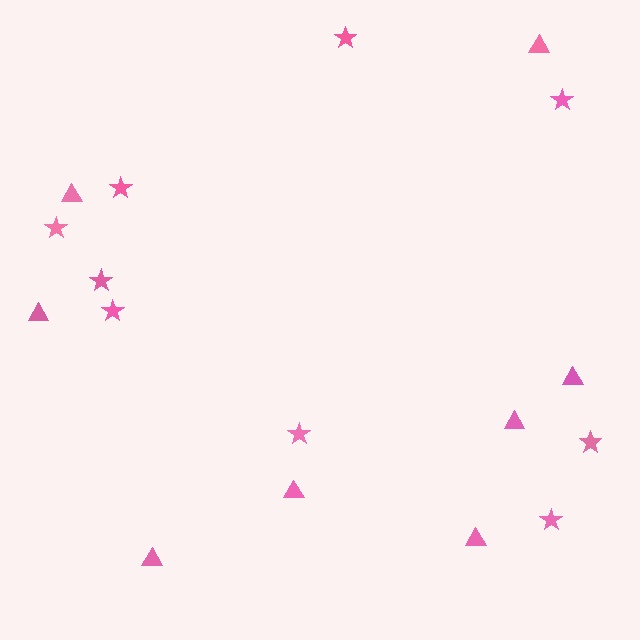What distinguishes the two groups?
There are 2 groups: one group of stars (9) and one group of triangles (8).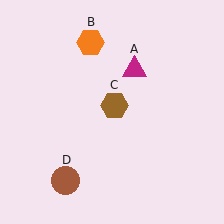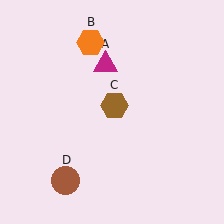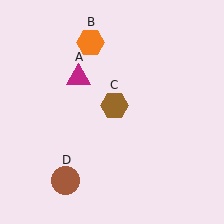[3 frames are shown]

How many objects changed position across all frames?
1 object changed position: magenta triangle (object A).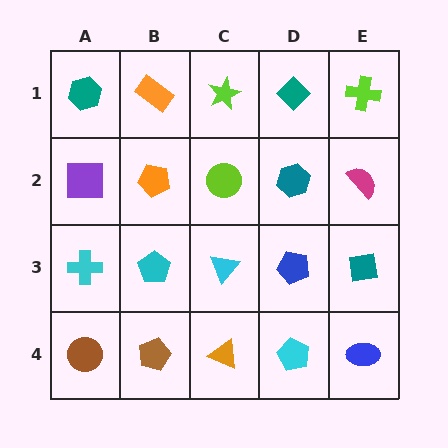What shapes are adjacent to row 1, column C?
A lime circle (row 2, column C), an orange rectangle (row 1, column B), a teal diamond (row 1, column D).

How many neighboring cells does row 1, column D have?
3.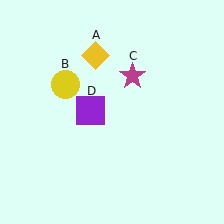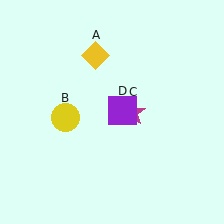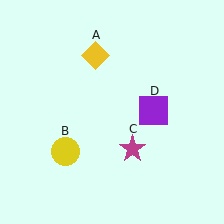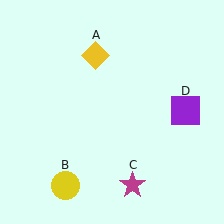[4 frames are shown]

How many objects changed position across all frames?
3 objects changed position: yellow circle (object B), magenta star (object C), purple square (object D).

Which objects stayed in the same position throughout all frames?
Yellow diamond (object A) remained stationary.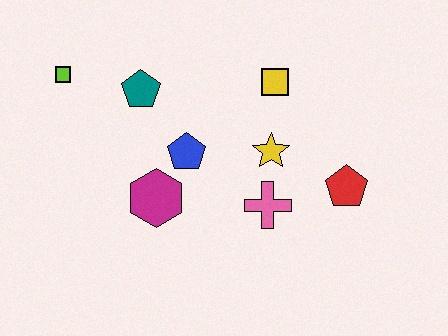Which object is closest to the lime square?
The teal pentagon is closest to the lime square.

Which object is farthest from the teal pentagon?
The red pentagon is farthest from the teal pentagon.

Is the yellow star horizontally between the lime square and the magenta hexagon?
No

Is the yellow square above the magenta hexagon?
Yes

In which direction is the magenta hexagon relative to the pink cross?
The magenta hexagon is to the left of the pink cross.